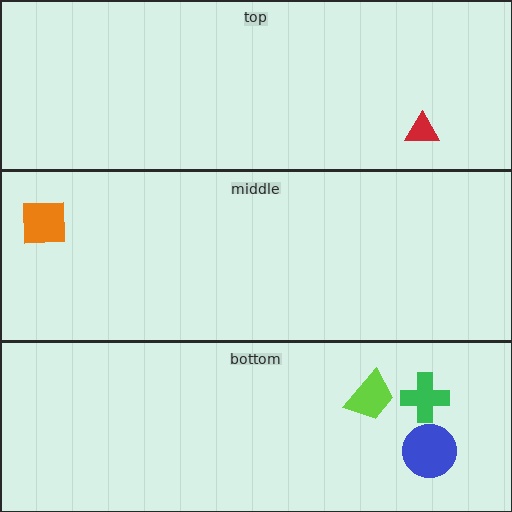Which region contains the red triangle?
The top region.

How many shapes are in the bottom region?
3.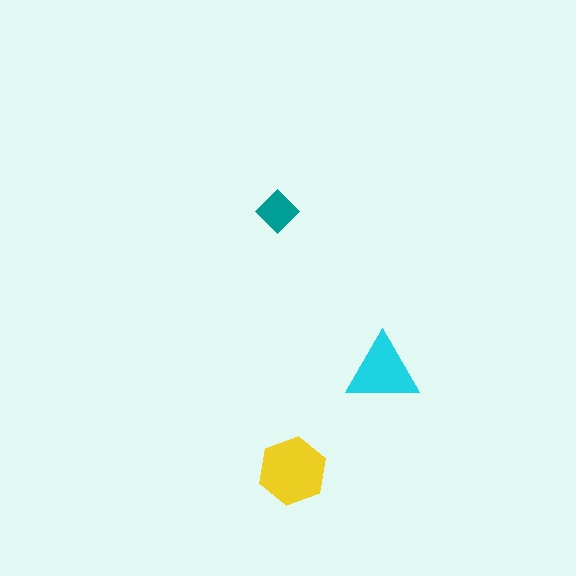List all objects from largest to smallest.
The yellow hexagon, the cyan triangle, the teal diamond.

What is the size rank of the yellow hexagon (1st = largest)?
1st.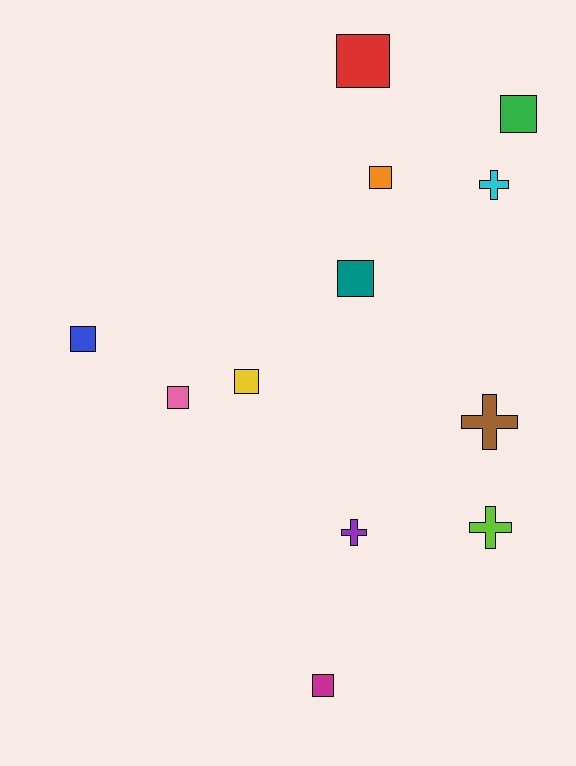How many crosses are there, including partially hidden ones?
There are 4 crosses.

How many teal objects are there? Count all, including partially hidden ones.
There is 1 teal object.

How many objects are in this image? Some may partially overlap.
There are 12 objects.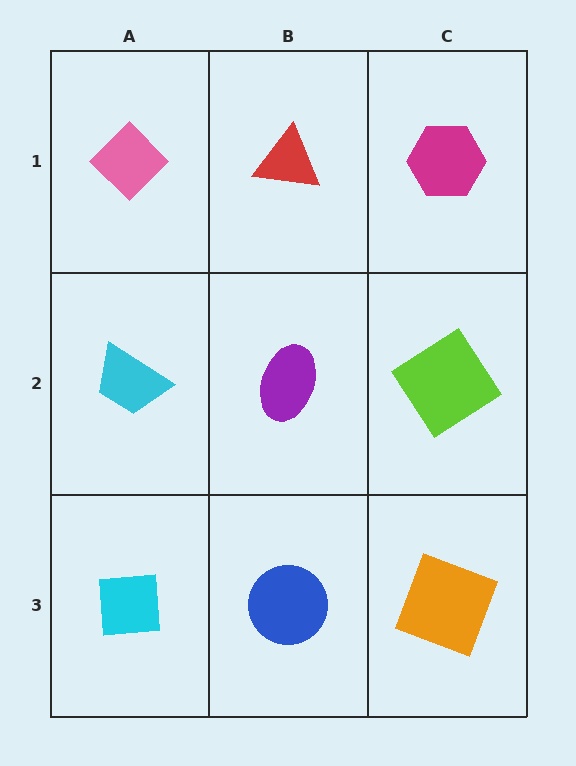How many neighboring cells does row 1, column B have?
3.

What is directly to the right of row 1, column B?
A magenta hexagon.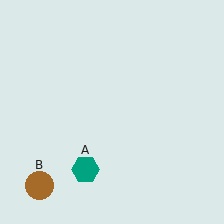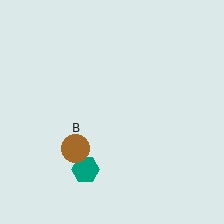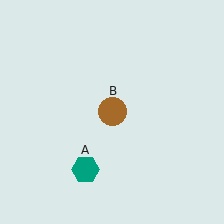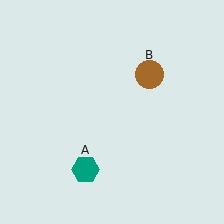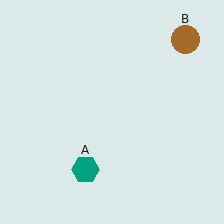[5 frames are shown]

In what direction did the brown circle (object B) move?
The brown circle (object B) moved up and to the right.